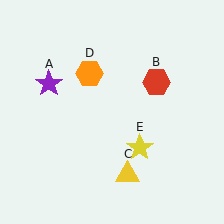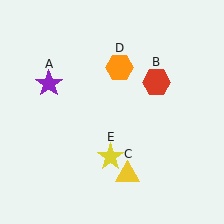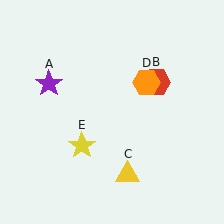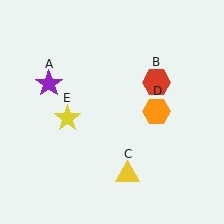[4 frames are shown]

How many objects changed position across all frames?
2 objects changed position: orange hexagon (object D), yellow star (object E).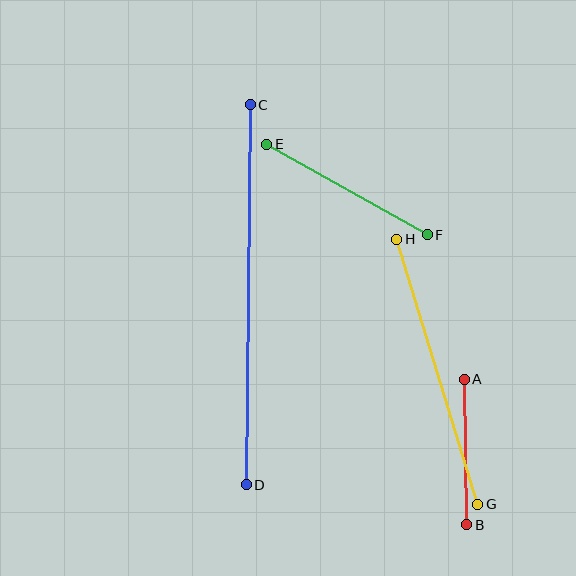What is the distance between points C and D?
The distance is approximately 380 pixels.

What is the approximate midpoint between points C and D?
The midpoint is at approximately (248, 295) pixels.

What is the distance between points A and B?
The distance is approximately 146 pixels.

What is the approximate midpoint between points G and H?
The midpoint is at approximately (437, 372) pixels.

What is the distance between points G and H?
The distance is approximately 277 pixels.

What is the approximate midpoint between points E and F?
The midpoint is at approximately (347, 189) pixels.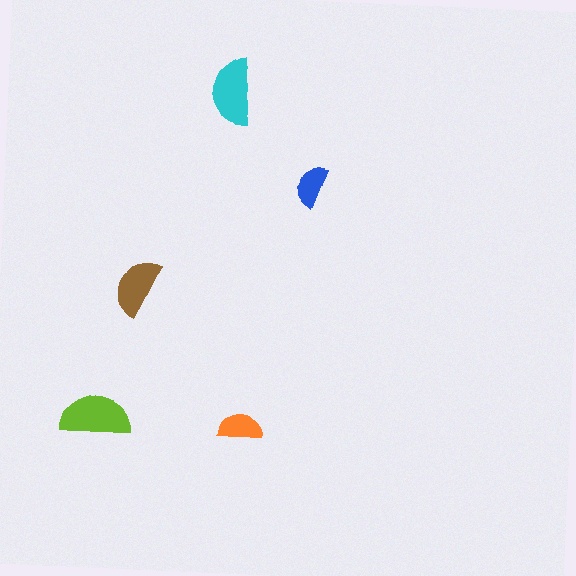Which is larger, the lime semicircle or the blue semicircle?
The lime one.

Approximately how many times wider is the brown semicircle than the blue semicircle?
About 1.5 times wider.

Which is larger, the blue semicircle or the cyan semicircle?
The cyan one.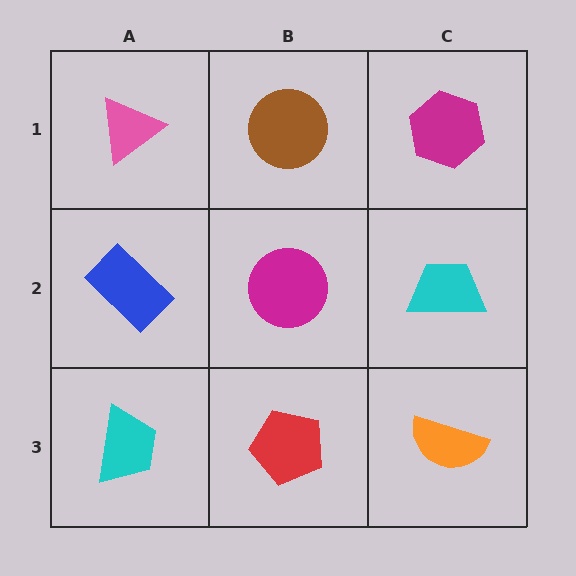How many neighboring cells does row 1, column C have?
2.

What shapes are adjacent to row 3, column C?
A cyan trapezoid (row 2, column C), a red pentagon (row 3, column B).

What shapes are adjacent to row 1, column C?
A cyan trapezoid (row 2, column C), a brown circle (row 1, column B).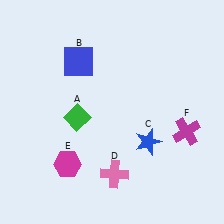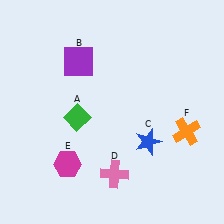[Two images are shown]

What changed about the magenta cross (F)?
In Image 1, F is magenta. In Image 2, it changed to orange.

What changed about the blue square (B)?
In Image 1, B is blue. In Image 2, it changed to purple.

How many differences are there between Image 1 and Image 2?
There are 2 differences between the two images.